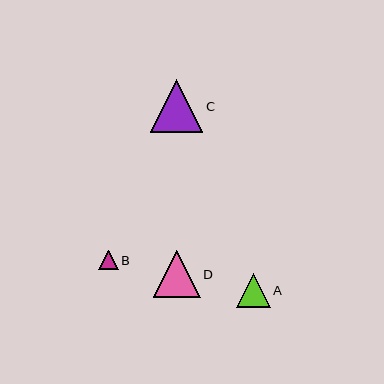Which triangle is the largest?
Triangle C is the largest with a size of approximately 52 pixels.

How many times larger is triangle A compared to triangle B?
Triangle A is approximately 1.7 times the size of triangle B.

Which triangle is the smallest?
Triangle B is the smallest with a size of approximately 20 pixels.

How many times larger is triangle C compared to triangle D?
Triangle C is approximately 1.1 times the size of triangle D.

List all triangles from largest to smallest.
From largest to smallest: C, D, A, B.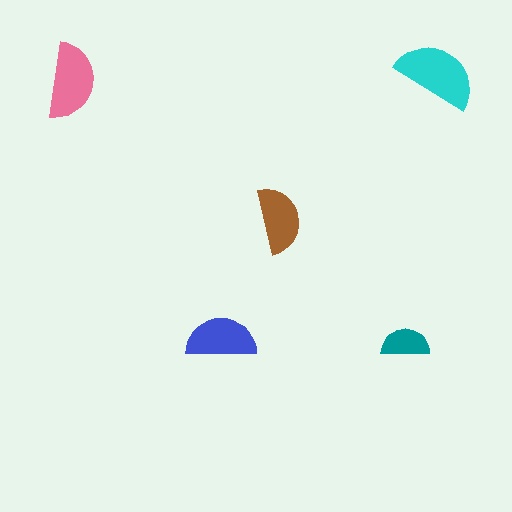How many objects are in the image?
There are 5 objects in the image.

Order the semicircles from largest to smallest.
the cyan one, the pink one, the blue one, the brown one, the teal one.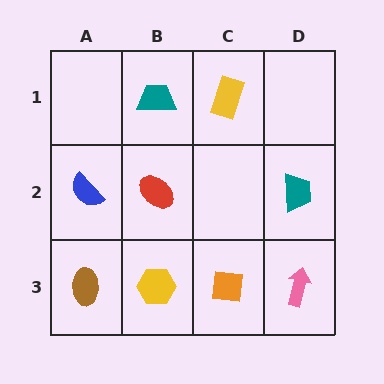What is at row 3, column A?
A brown ellipse.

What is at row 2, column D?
A teal trapezoid.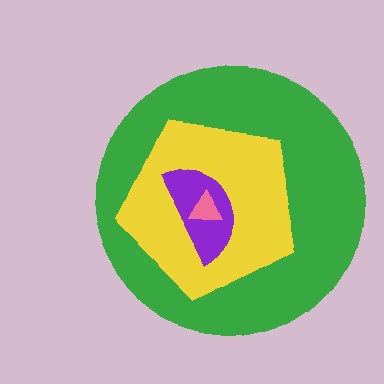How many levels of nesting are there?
4.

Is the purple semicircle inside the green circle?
Yes.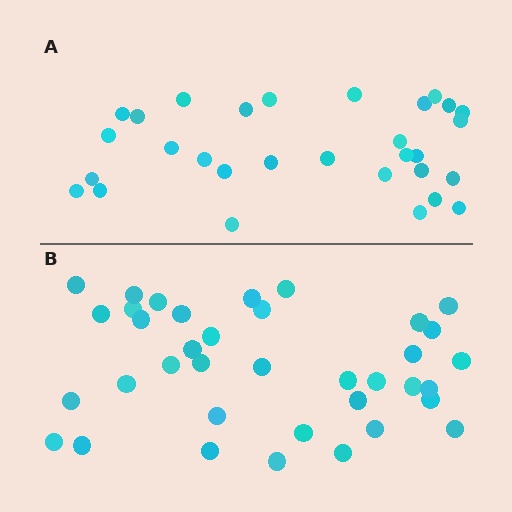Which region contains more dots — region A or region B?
Region B (the bottom region) has more dots.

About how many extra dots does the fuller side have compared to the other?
Region B has roughly 8 or so more dots than region A.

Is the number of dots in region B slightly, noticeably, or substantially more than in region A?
Region B has only slightly more — the two regions are fairly close. The ratio is roughly 1.2 to 1.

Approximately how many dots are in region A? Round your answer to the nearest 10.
About 30 dots.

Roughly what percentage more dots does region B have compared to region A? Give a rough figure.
About 25% more.